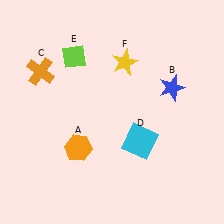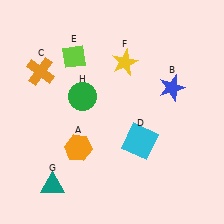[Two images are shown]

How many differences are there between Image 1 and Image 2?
There are 2 differences between the two images.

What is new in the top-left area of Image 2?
A green circle (H) was added in the top-left area of Image 2.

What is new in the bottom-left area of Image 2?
A teal triangle (G) was added in the bottom-left area of Image 2.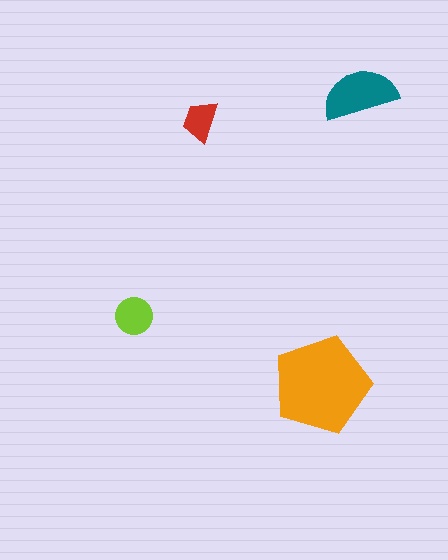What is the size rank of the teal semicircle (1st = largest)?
2nd.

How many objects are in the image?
There are 4 objects in the image.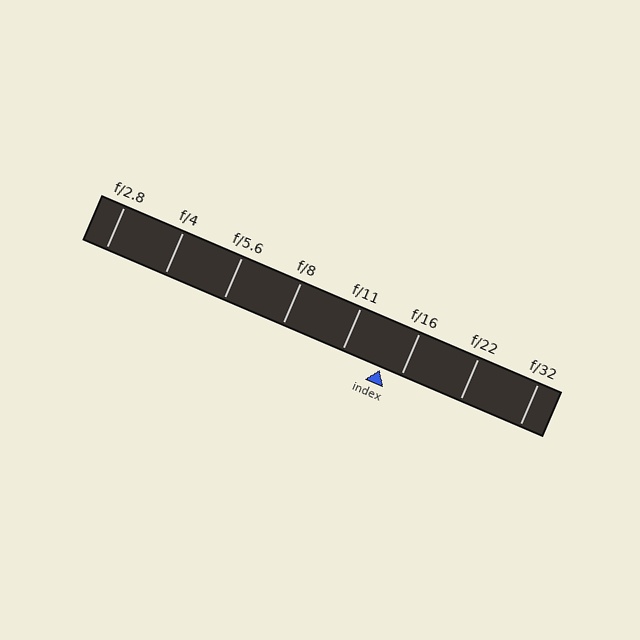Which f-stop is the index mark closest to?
The index mark is closest to f/16.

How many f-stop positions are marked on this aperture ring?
There are 8 f-stop positions marked.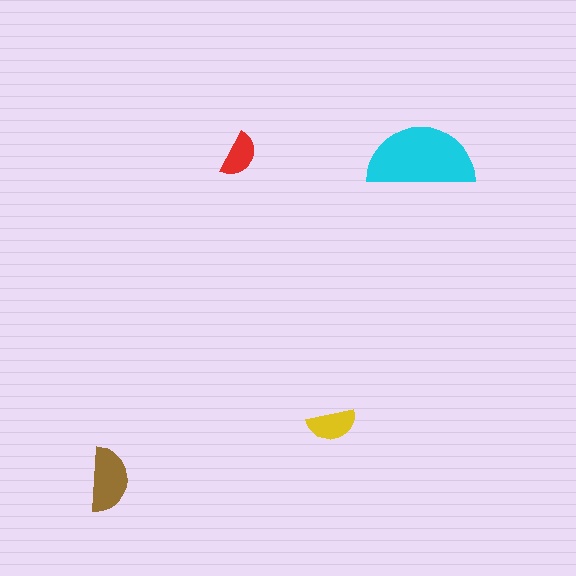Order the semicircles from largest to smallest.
the cyan one, the brown one, the yellow one, the red one.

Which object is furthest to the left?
The brown semicircle is leftmost.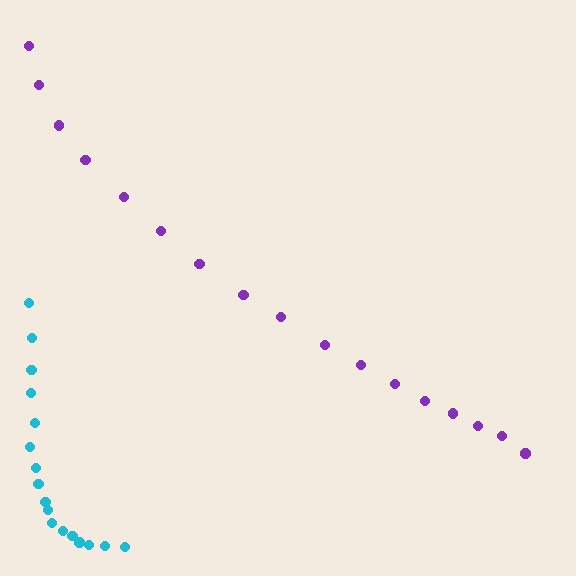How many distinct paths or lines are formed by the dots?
There are 2 distinct paths.